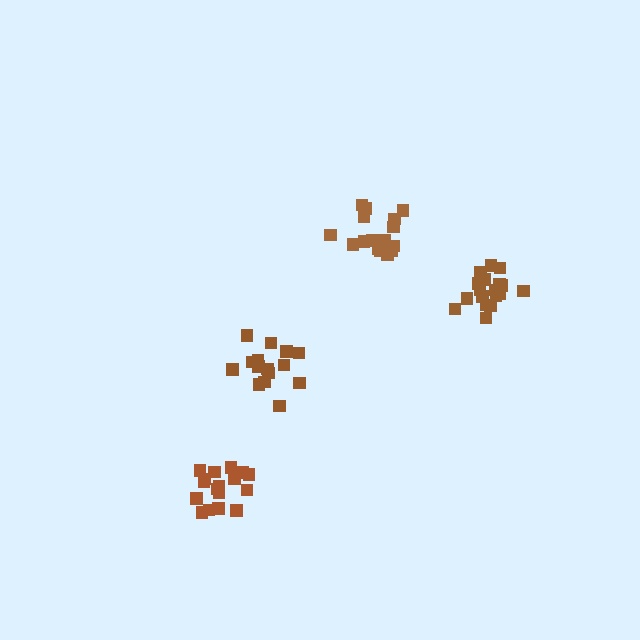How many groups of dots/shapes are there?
There are 4 groups.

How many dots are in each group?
Group 1: 16 dots, Group 2: 15 dots, Group 3: 19 dots, Group 4: 17 dots (67 total).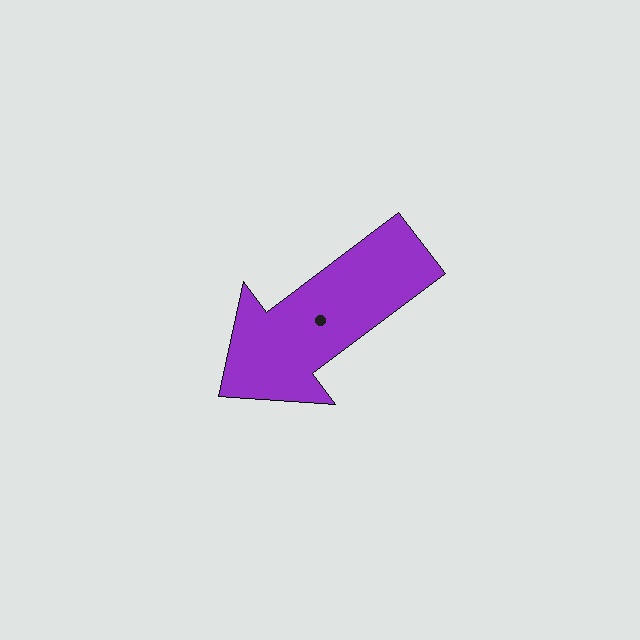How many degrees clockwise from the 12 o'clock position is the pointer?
Approximately 233 degrees.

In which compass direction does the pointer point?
Southwest.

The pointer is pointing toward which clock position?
Roughly 8 o'clock.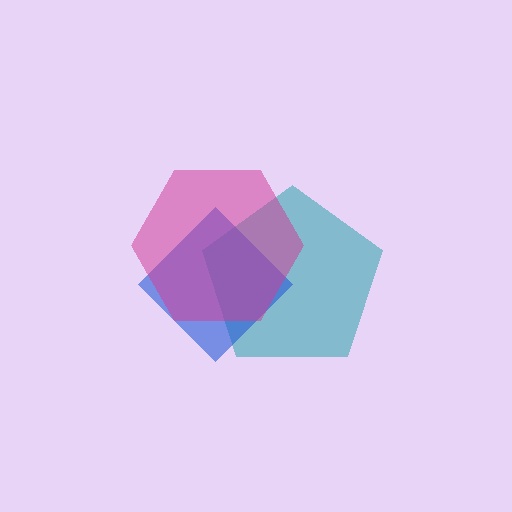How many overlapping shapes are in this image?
There are 3 overlapping shapes in the image.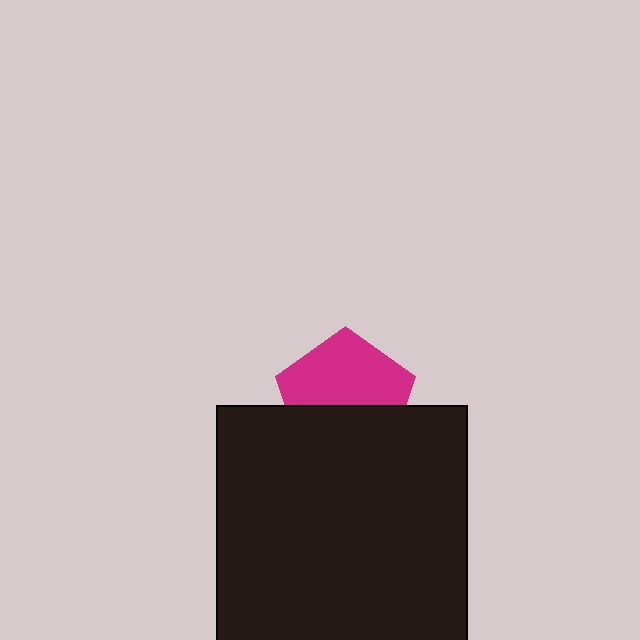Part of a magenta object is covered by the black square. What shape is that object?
It is a pentagon.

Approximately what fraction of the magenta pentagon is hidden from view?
Roughly 43% of the magenta pentagon is hidden behind the black square.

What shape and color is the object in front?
The object in front is a black square.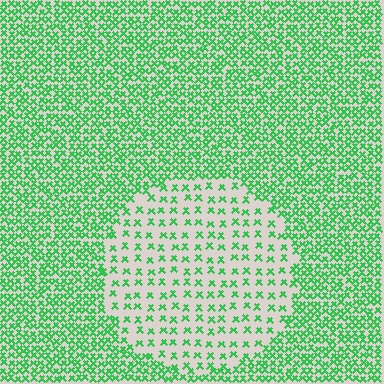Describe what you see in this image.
The image contains small green elements arranged at two different densities. A circle-shaped region is visible where the elements are less densely packed than the surrounding area.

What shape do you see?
I see a circle.